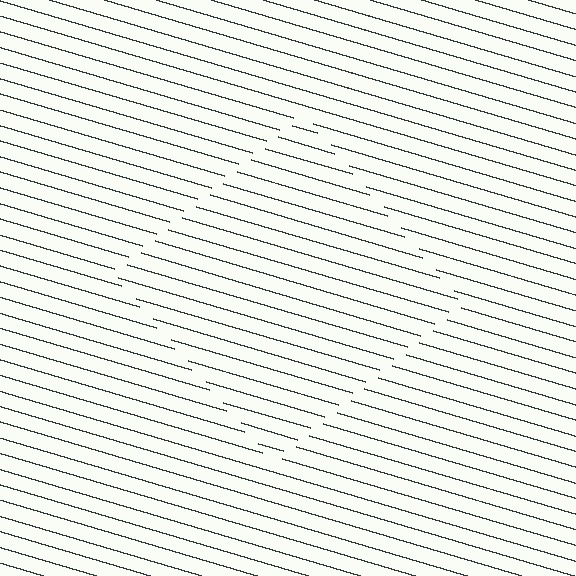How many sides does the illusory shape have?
4 sides — the line-ends trace a square.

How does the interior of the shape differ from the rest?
The interior of the shape contains the same grating, shifted by half a period — the contour is defined by the phase discontinuity where line-ends from the inner and outer gratings abut.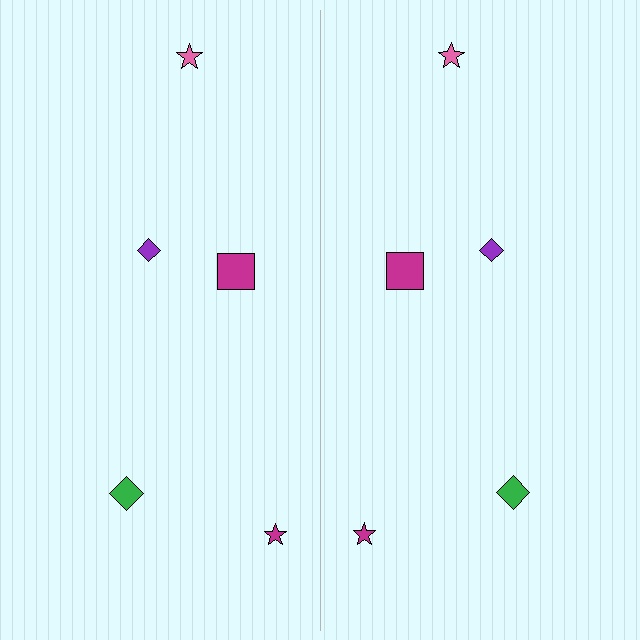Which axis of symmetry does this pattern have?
The pattern has a vertical axis of symmetry running through the center of the image.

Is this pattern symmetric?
Yes, this pattern has bilateral (reflection) symmetry.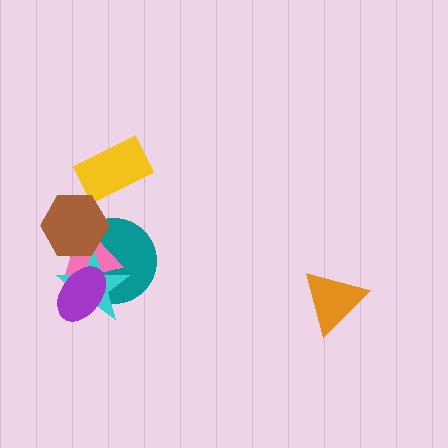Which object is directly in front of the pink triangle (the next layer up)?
The cyan star is directly in front of the pink triangle.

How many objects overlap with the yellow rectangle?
0 objects overlap with the yellow rectangle.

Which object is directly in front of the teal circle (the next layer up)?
The pink triangle is directly in front of the teal circle.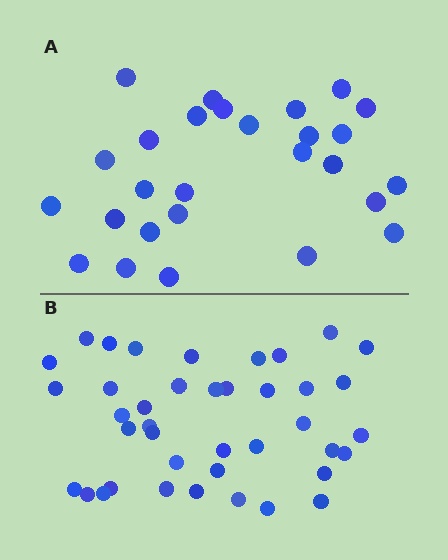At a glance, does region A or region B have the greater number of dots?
Region B (the bottom region) has more dots.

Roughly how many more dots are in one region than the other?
Region B has approximately 15 more dots than region A.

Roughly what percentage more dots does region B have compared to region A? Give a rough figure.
About 50% more.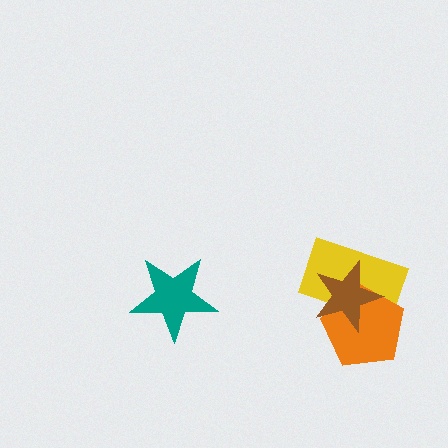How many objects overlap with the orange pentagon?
2 objects overlap with the orange pentagon.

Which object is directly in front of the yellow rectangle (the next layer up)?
The orange pentagon is directly in front of the yellow rectangle.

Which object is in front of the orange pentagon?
The brown star is in front of the orange pentagon.